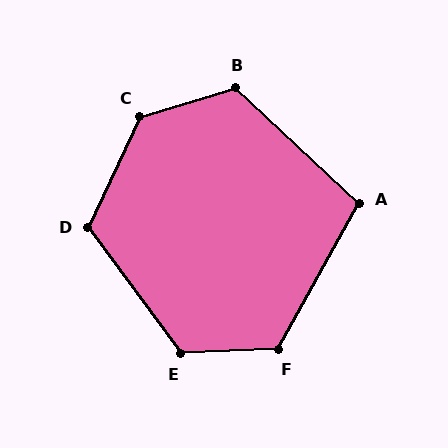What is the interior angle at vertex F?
Approximately 121 degrees (obtuse).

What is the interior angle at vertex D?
Approximately 118 degrees (obtuse).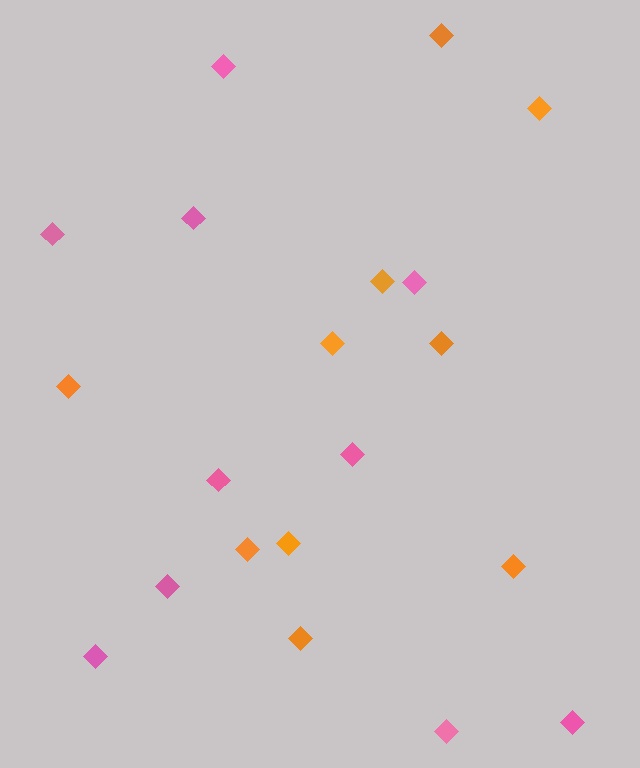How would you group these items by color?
There are 2 groups: one group of orange diamonds (10) and one group of pink diamonds (10).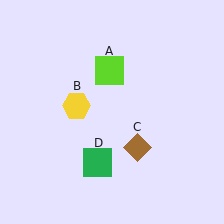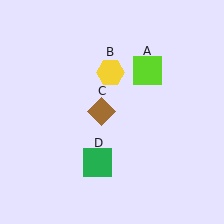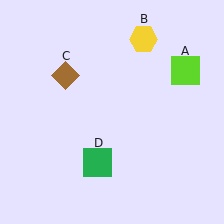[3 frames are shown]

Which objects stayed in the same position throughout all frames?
Green square (object D) remained stationary.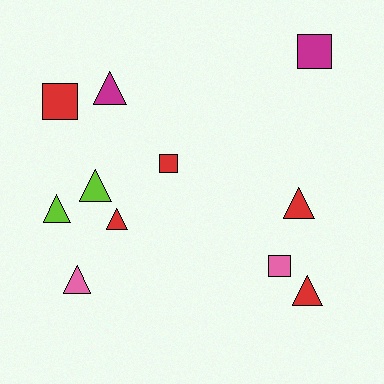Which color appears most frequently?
Red, with 5 objects.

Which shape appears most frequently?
Triangle, with 7 objects.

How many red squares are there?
There are 2 red squares.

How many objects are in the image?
There are 11 objects.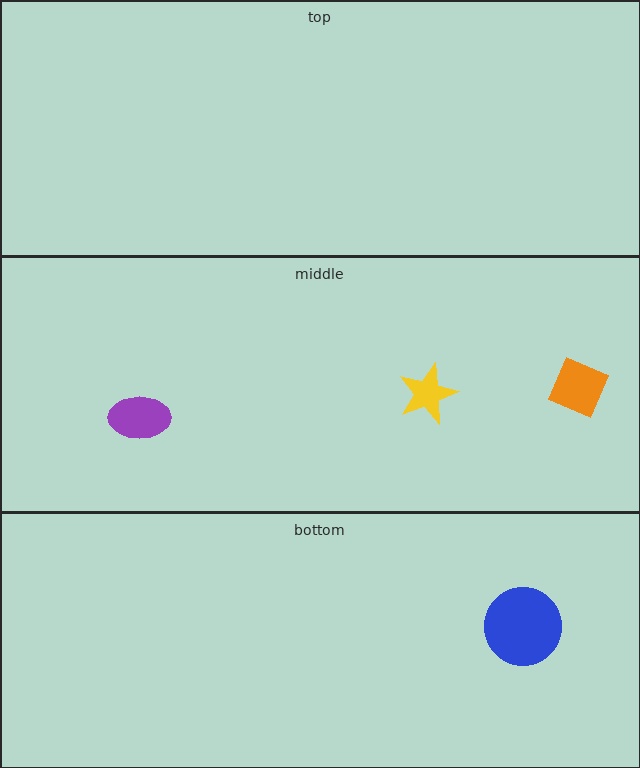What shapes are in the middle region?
The orange diamond, the yellow star, the purple ellipse.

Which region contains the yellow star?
The middle region.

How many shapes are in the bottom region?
1.